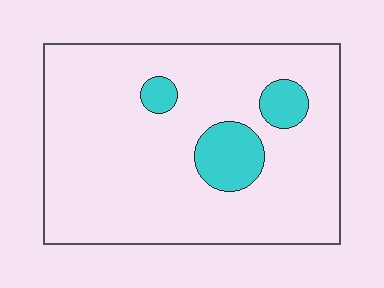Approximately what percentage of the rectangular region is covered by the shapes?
Approximately 10%.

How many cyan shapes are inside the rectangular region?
3.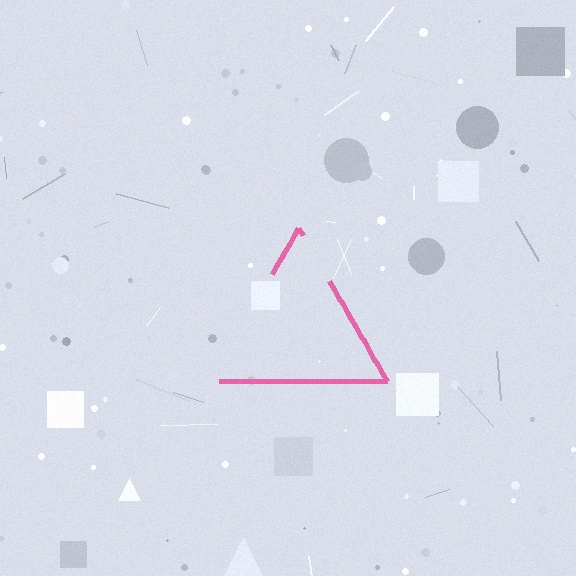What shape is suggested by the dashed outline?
The dashed outline suggests a triangle.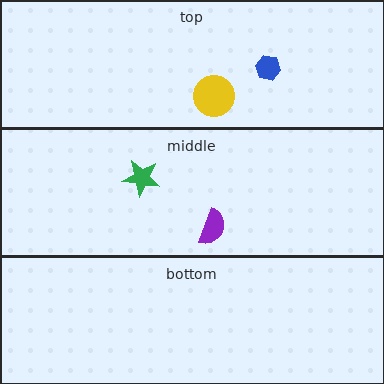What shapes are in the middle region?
The green star, the purple semicircle.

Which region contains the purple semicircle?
The middle region.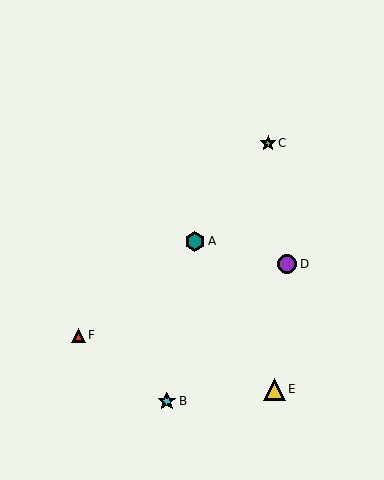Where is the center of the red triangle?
The center of the red triangle is at (78, 335).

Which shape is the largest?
The yellow triangle (labeled E) is the largest.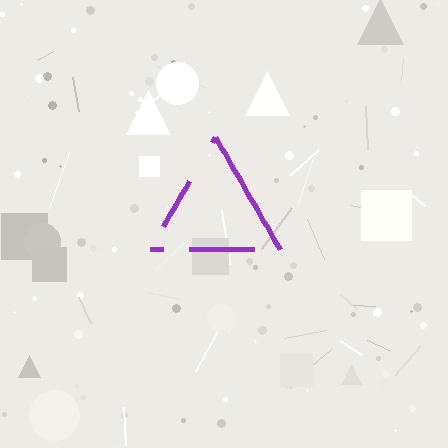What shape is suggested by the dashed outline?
The dashed outline suggests a triangle.